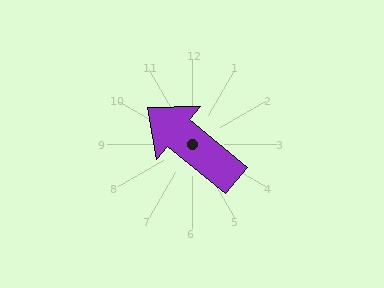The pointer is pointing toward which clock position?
Roughly 10 o'clock.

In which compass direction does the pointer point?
Northwest.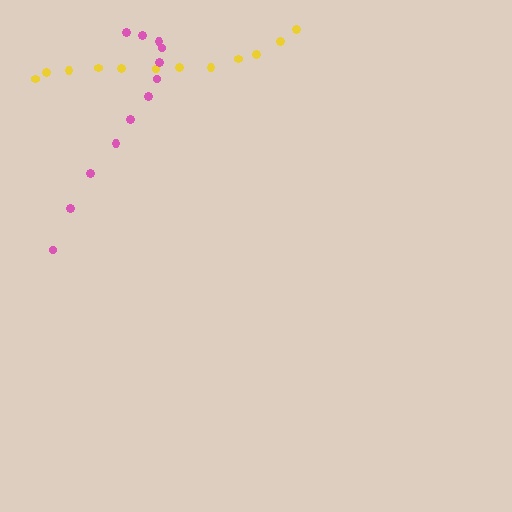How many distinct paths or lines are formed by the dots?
There are 2 distinct paths.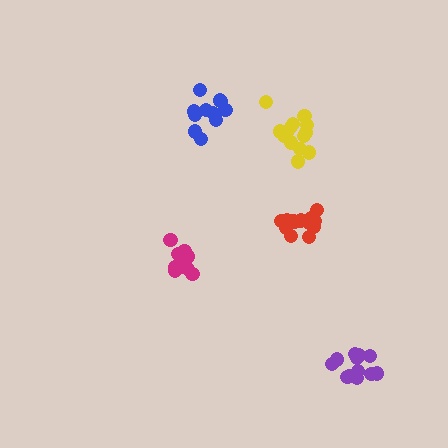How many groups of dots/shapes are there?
There are 5 groups.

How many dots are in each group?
Group 1: 11 dots, Group 2: 14 dots, Group 3: 14 dots, Group 4: 10 dots, Group 5: 12 dots (61 total).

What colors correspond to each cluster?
The clusters are colored: blue, red, yellow, magenta, purple.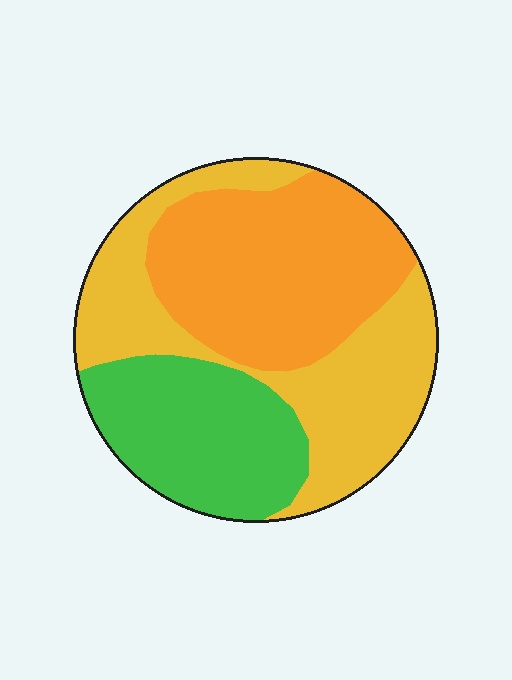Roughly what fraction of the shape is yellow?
Yellow takes up about three eighths (3/8) of the shape.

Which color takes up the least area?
Green, at roughly 25%.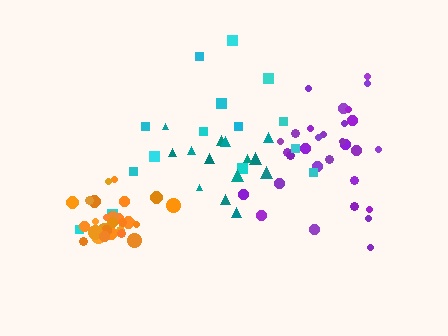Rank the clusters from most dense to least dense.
orange, purple, teal, cyan.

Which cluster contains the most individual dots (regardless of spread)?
Purple (30).